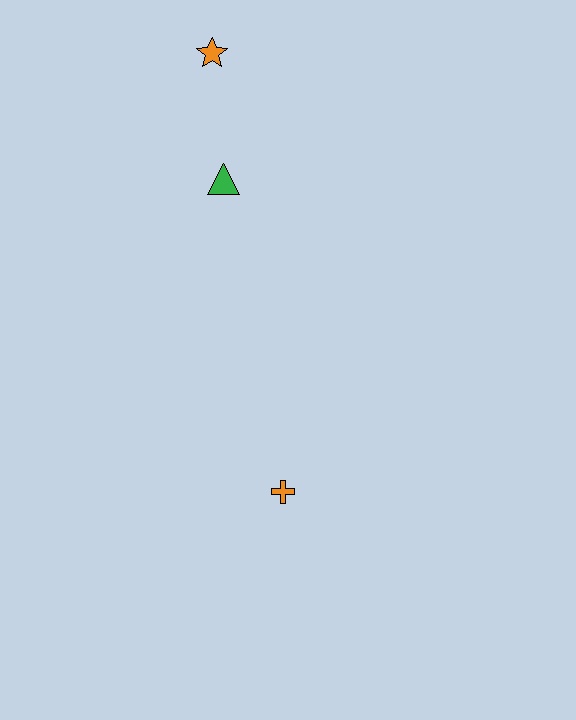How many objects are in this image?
There are 3 objects.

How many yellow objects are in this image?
There are no yellow objects.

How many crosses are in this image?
There is 1 cross.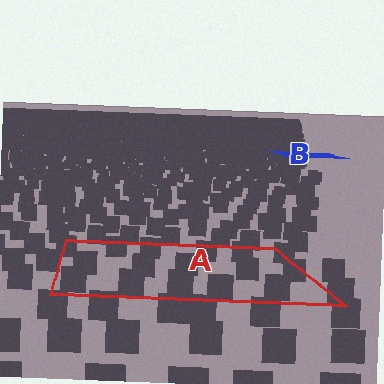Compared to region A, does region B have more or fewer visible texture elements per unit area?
Region B has more texture elements per unit area — they are packed more densely because it is farther away.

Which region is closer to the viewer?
Region A is closer. The texture elements there are larger and more spread out.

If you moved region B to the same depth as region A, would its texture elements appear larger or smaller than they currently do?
They would appear larger. At a closer depth, the same texture elements are projected at a bigger on-screen size.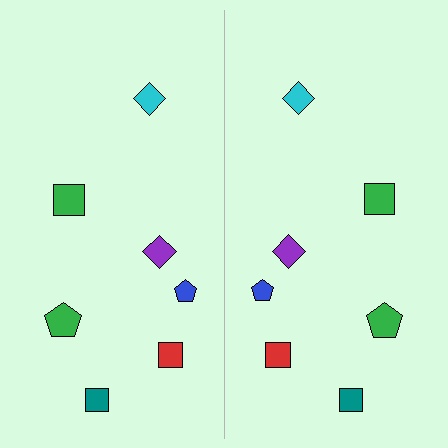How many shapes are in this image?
There are 14 shapes in this image.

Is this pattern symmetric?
Yes, this pattern has bilateral (reflection) symmetry.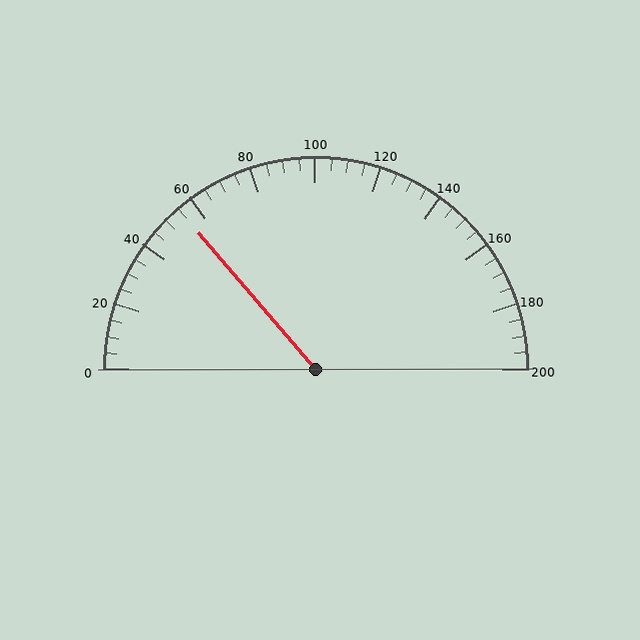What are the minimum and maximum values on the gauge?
The gauge ranges from 0 to 200.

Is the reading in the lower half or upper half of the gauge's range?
The reading is in the lower half of the range (0 to 200).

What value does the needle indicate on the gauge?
The needle indicates approximately 55.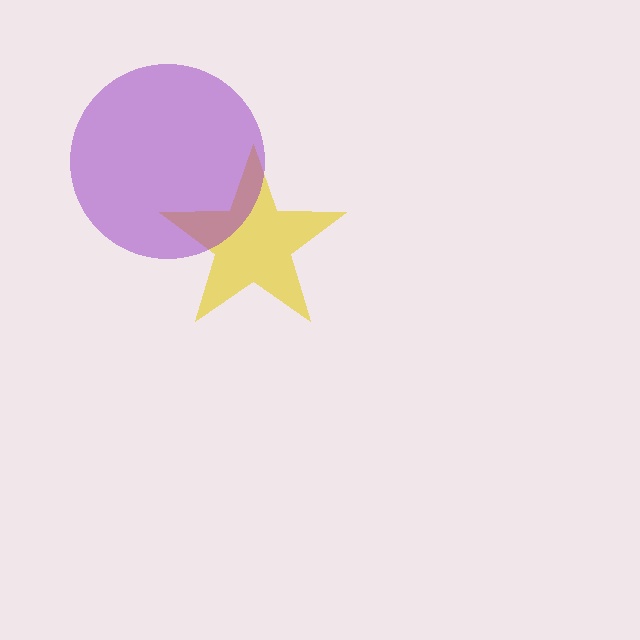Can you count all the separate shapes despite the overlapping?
Yes, there are 2 separate shapes.